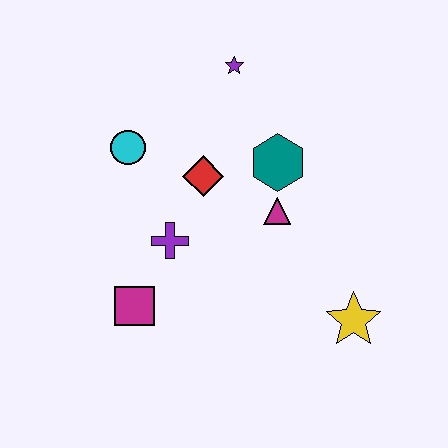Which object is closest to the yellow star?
The magenta triangle is closest to the yellow star.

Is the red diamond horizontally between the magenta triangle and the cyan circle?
Yes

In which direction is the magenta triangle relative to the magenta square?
The magenta triangle is to the right of the magenta square.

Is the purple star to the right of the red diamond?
Yes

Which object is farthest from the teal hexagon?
The magenta square is farthest from the teal hexagon.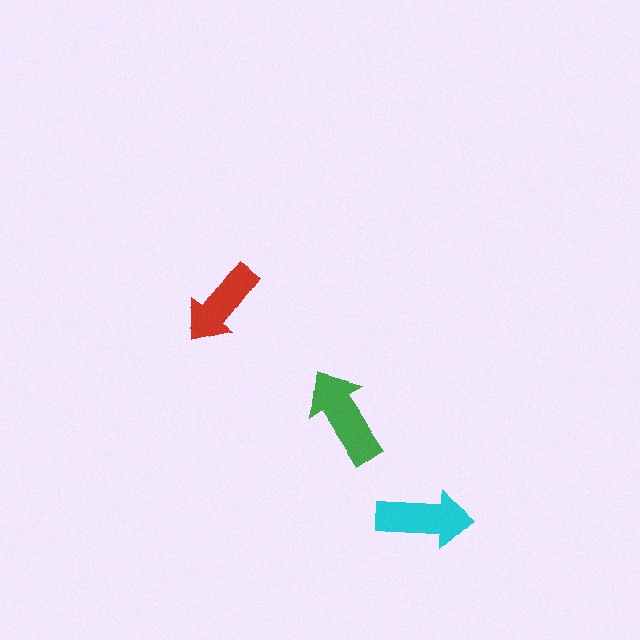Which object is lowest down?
The cyan arrow is bottommost.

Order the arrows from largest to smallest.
the green one, the cyan one, the red one.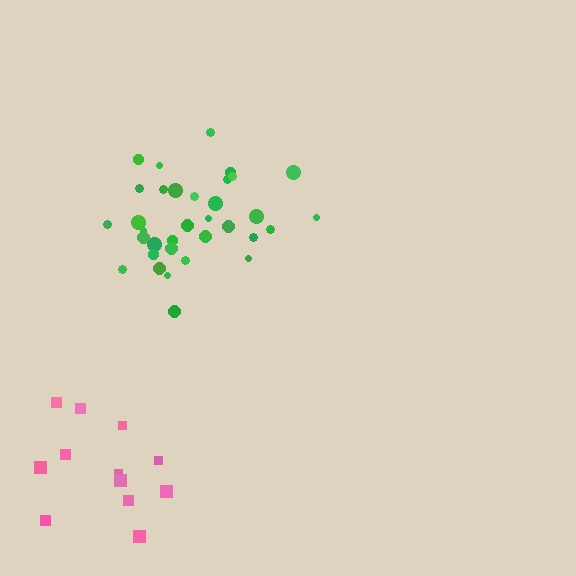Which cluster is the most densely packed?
Green.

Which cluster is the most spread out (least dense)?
Pink.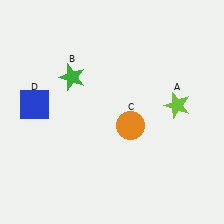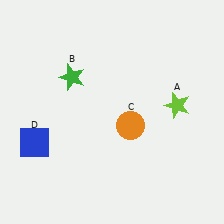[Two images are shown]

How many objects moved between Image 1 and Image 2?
1 object moved between the two images.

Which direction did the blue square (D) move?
The blue square (D) moved down.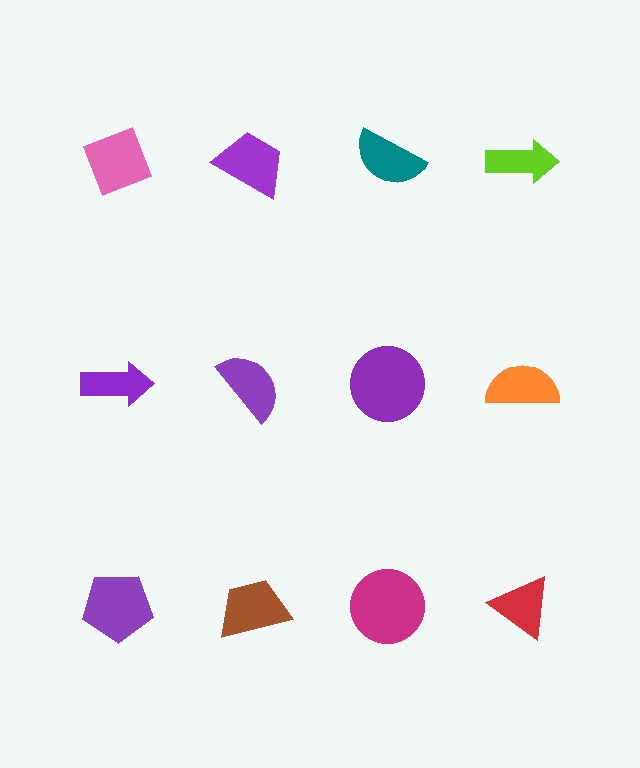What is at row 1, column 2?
A purple trapezoid.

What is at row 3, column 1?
A purple pentagon.